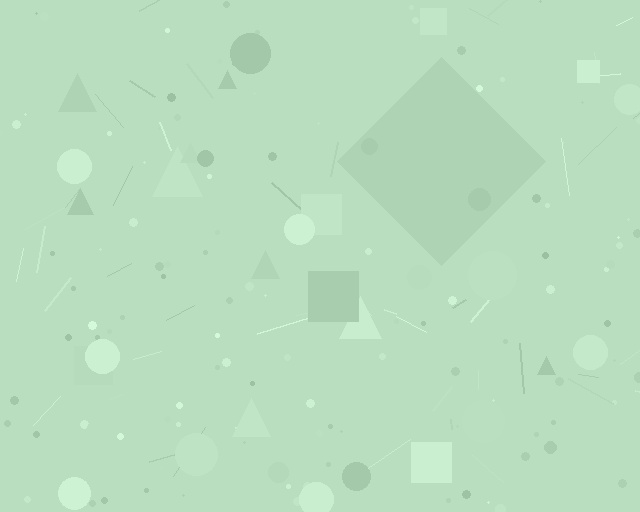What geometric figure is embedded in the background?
A diamond is embedded in the background.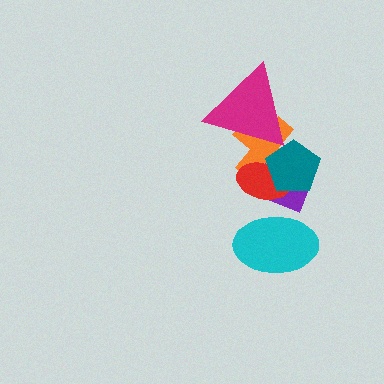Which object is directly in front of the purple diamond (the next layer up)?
The orange cross is directly in front of the purple diamond.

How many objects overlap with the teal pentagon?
3 objects overlap with the teal pentagon.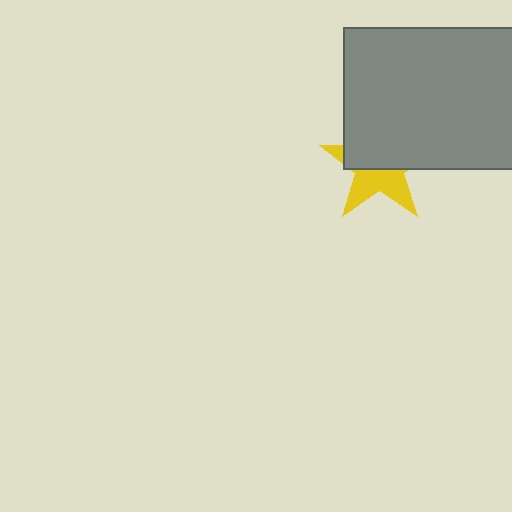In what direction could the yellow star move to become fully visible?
The yellow star could move down. That would shift it out from behind the gray rectangle entirely.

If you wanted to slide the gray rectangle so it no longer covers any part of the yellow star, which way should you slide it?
Slide it up — that is the most direct way to separate the two shapes.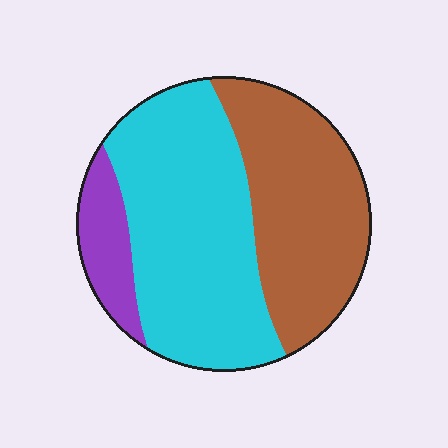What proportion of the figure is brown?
Brown covers around 40% of the figure.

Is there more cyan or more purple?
Cyan.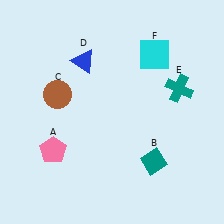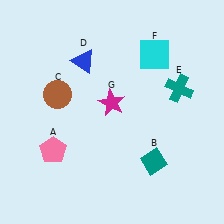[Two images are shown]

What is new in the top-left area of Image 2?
A magenta star (G) was added in the top-left area of Image 2.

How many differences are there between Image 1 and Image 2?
There is 1 difference between the two images.